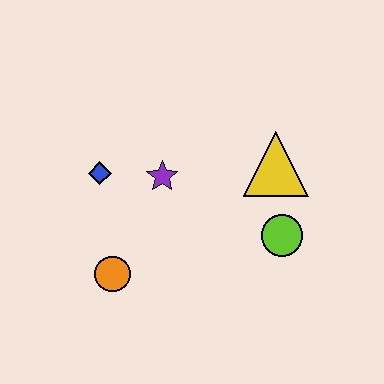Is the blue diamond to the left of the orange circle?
Yes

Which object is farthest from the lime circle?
The blue diamond is farthest from the lime circle.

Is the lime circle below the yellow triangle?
Yes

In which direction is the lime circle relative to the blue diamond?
The lime circle is to the right of the blue diamond.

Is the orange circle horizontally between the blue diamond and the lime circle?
Yes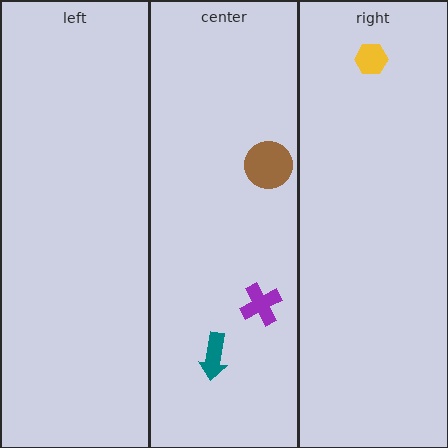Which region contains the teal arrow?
The center region.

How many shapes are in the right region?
1.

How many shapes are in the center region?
3.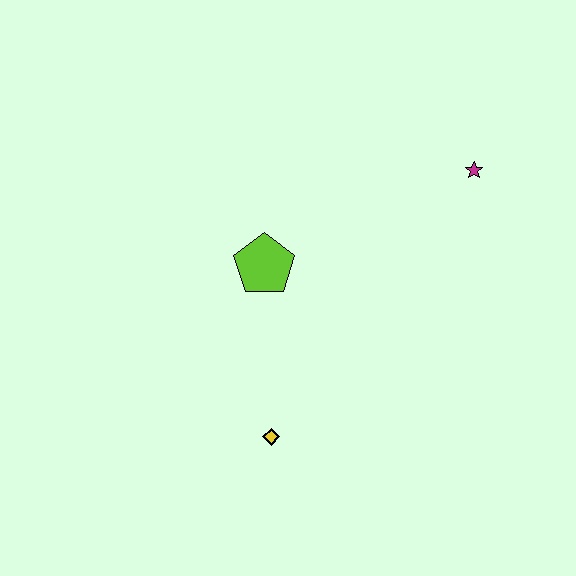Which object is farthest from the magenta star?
The yellow diamond is farthest from the magenta star.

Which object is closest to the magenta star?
The lime pentagon is closest to the magenta star.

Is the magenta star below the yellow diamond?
No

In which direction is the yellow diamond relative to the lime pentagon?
The yellow diamond is below the lime pentagon.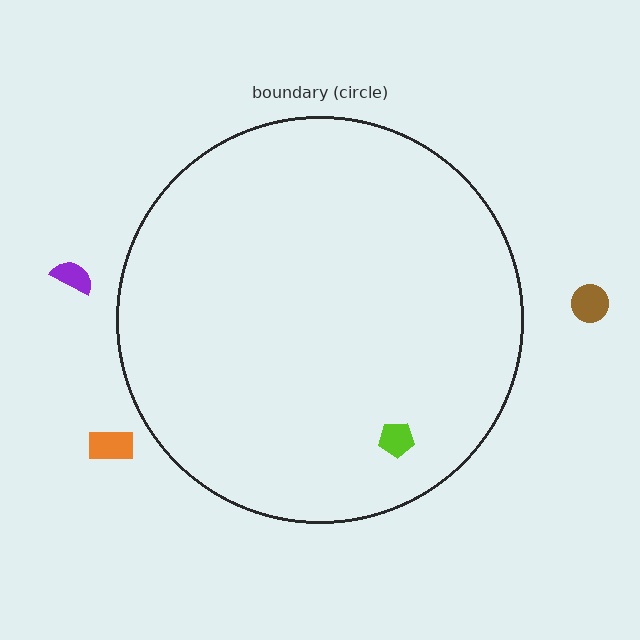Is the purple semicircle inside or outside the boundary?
Outside.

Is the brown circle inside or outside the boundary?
Outside.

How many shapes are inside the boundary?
1 inside, 3 outside.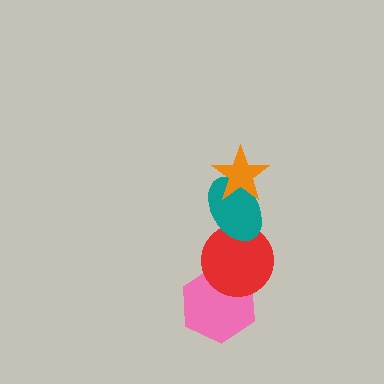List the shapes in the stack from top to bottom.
From top to bottom: the orange star, the teal ellipse, the red circle, the pink hexagon.